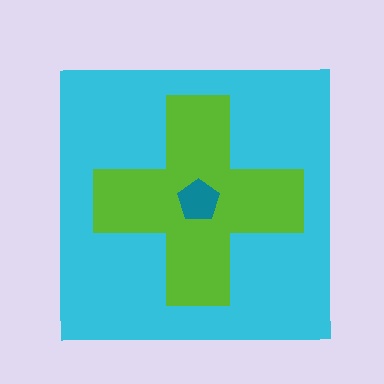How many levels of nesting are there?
3.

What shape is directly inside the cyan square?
The lime cross.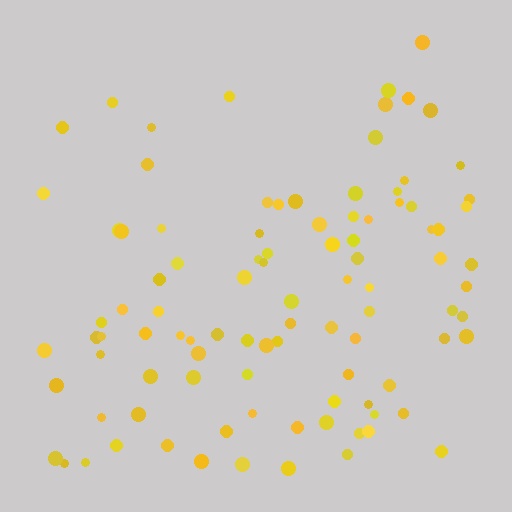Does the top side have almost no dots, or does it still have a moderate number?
Still a moderate number, just noticeably fewer than the bottom.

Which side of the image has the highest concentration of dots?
The bottom.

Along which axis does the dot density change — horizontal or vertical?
Vertical.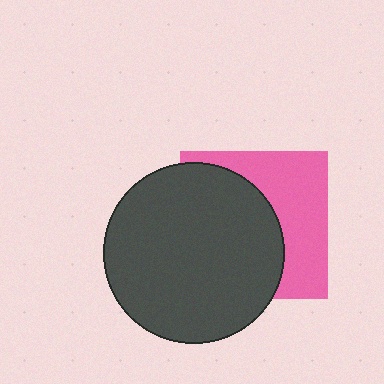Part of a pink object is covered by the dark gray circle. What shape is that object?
It is a square.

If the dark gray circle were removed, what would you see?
You would see the complete pink square.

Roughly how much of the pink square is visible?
A small part of it is visible (roughly 43%).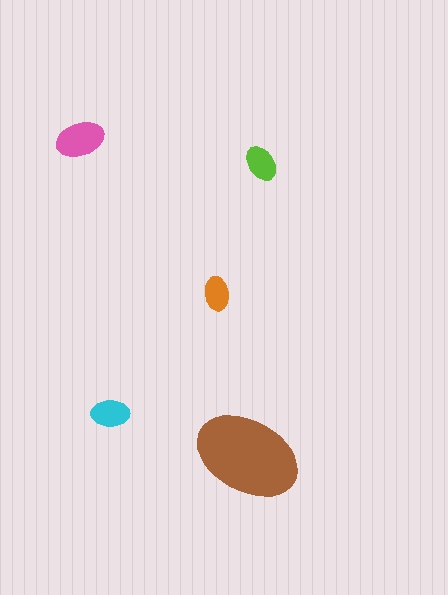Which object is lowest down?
The brown ellipse is bottommost.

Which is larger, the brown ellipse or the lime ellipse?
The brown one.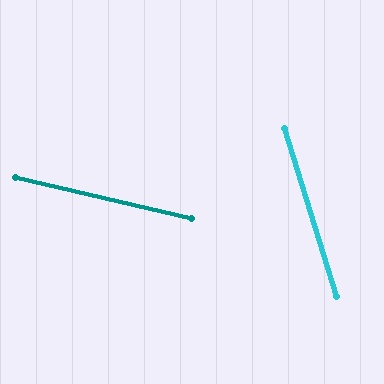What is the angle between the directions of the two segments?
Approximately 60 degrees.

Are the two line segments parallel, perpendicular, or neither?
Neither parallel nor perpendicular — they differ by about 60°.